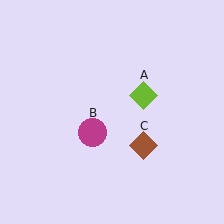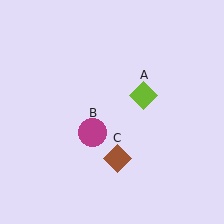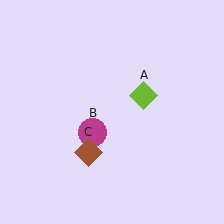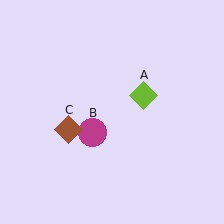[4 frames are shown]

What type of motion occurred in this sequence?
The brown diamond (object C) rotated clockwise around the center of the scene.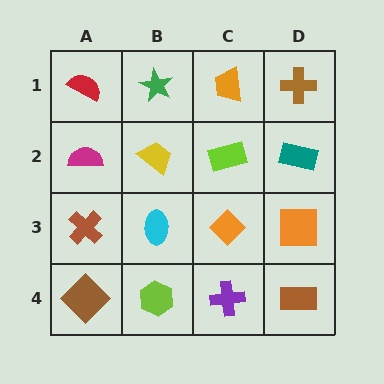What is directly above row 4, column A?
A brown cross.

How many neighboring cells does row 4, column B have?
3.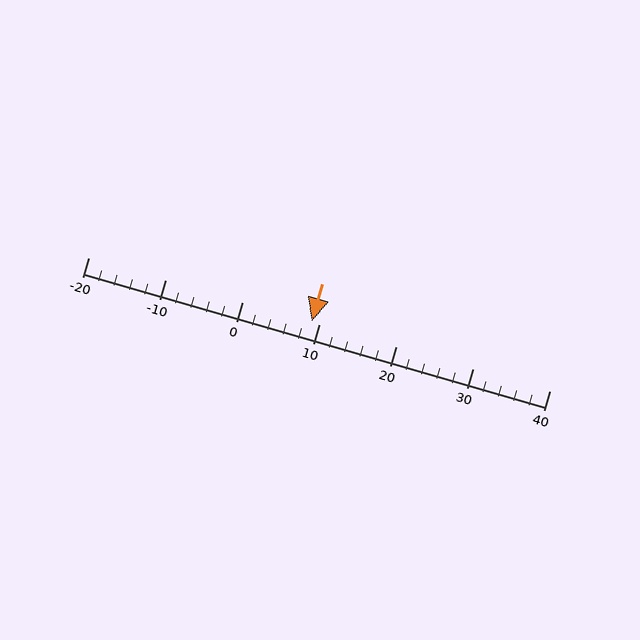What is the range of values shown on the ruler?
The ruler shows values from -20 to 40.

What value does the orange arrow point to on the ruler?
The orange arrow points to approximately 9.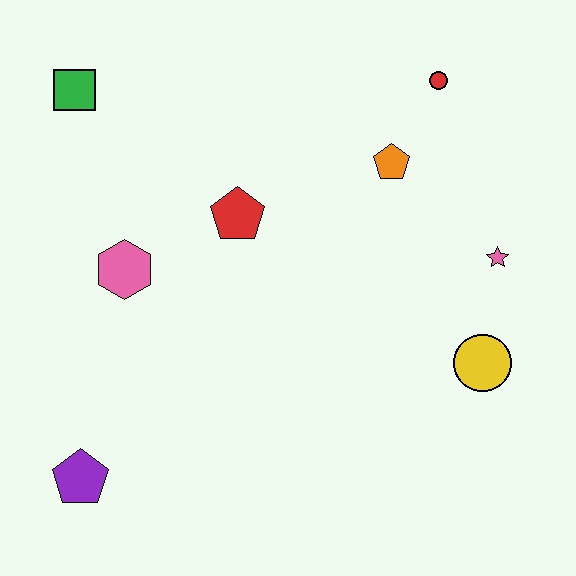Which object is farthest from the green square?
The yellow circle is farthest from the green square.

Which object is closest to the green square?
The pink hexagon is closest to the green square.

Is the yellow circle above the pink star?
No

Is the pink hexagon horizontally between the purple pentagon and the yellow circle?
Yes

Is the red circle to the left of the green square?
No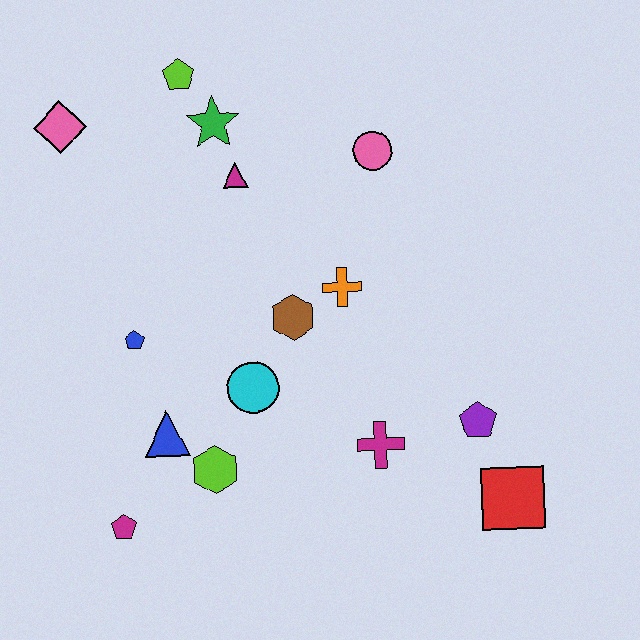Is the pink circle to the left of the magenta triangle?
No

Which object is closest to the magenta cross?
The purple pentagon is closest to the magenta cross.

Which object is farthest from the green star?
The red square is farthest from the green star.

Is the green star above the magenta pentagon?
Yes